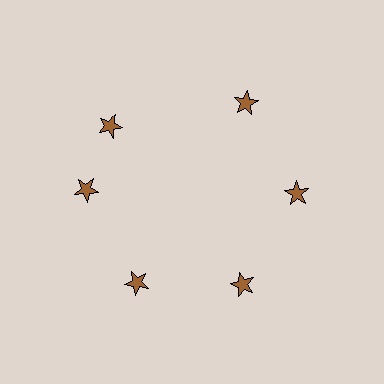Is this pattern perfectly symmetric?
No. The 6 brown stars are arranged in a ring, but one element near the 11 o'clock position is rotated out of alignment along the ring, breaking the 6-fold rotational symmetry.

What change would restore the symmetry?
The symmetry would be restored by rotating it back into even spacing with its neighbors so that all 6 stars sit at equal angles and equal distance from the center.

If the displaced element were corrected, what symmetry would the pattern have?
It would have 6-fold rotational symmetry — the pattern would map onto itself every 60 degrees.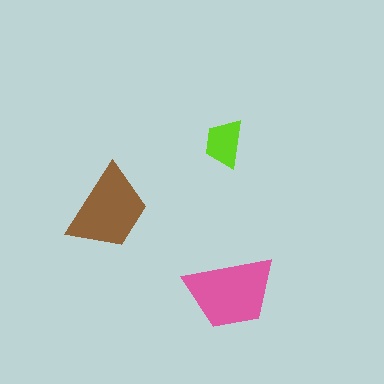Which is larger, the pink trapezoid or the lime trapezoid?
The pink one.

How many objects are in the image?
There are 3 objects in the image.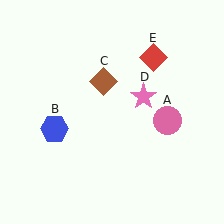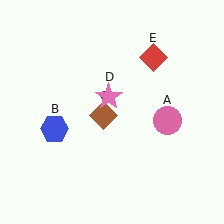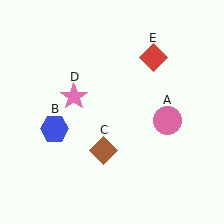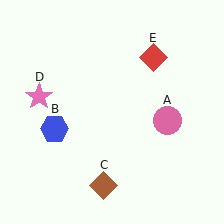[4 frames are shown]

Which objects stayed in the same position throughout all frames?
Pink circle (object A) and blue hexagon (object B) and red diamond (object E) remained stationary.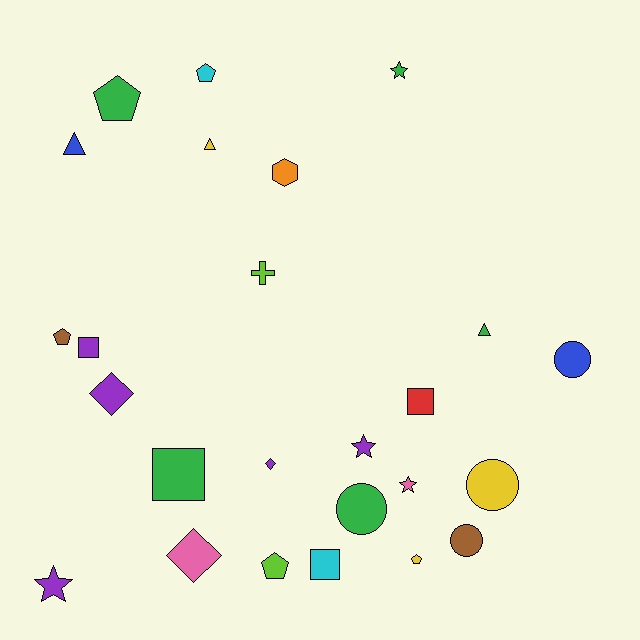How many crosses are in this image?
There is 1 cross.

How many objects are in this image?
There are 25 objects.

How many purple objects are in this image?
There are 5 purple objects.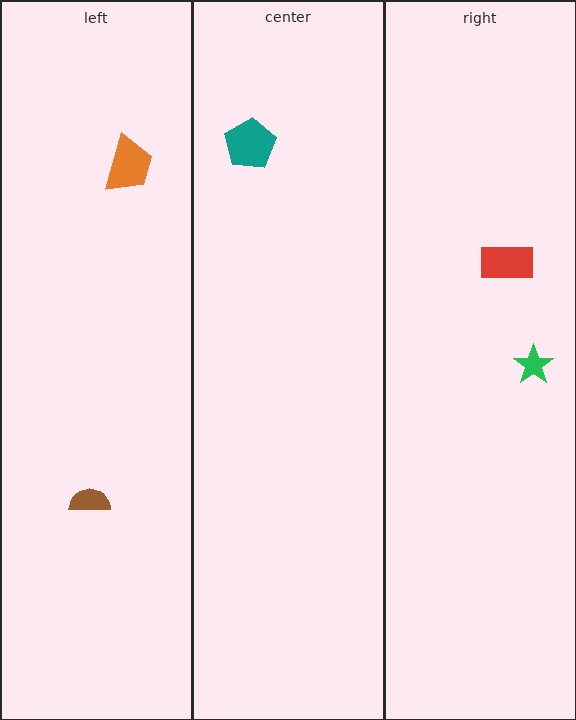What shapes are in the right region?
The green star, the red rectangle.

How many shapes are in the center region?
1.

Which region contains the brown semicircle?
The left region.